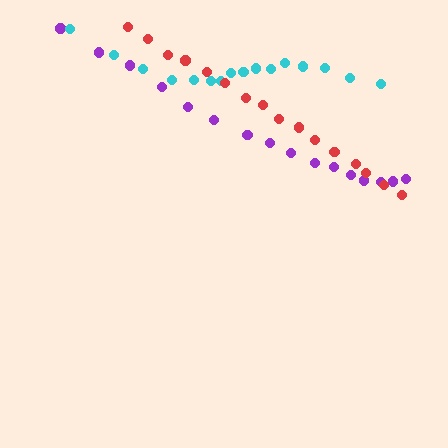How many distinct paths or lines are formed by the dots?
There are 3 distinct paths.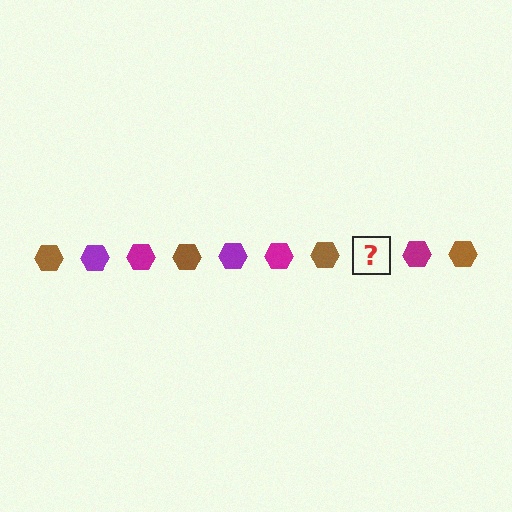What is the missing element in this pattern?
The missing element is a purple hexagon.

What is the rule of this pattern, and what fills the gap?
The rule is that the pattern cycles through brown, purple, magenta hexagons. The gap should be filled with a purple hexagon.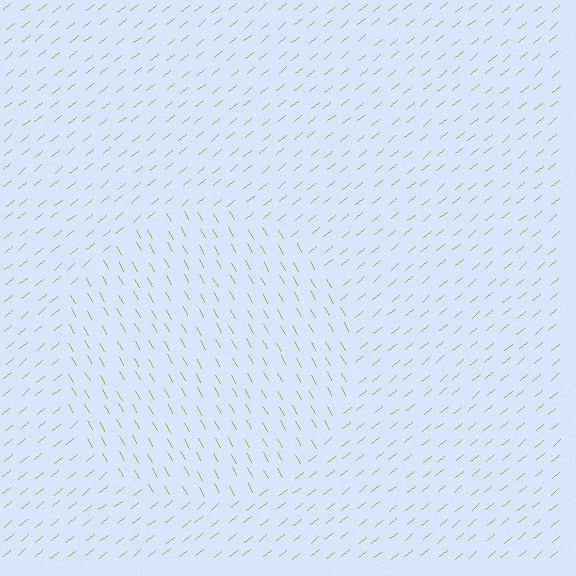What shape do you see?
I see a circle.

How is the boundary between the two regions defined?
The boundary is defined purely by a change in line orientation (approximately 81 degrees difference). All lines are the same color and thickness.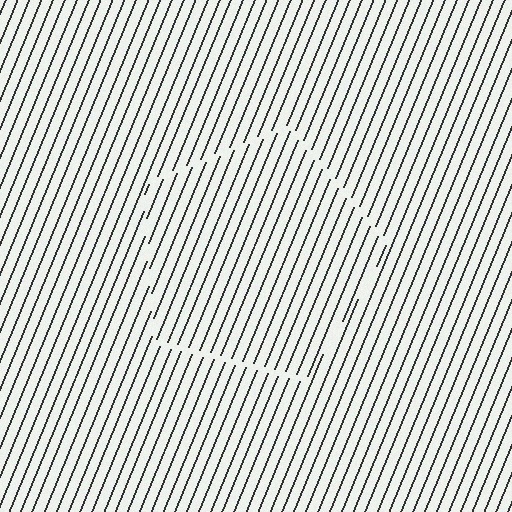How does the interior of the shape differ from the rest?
The interior of the shape contains the same grating, shifted by half a period — the contour is defined by the phase discontinuity where line-ends from the inner and outer gratings abut.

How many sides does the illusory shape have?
5 sides — the line-ends trace a pentagon.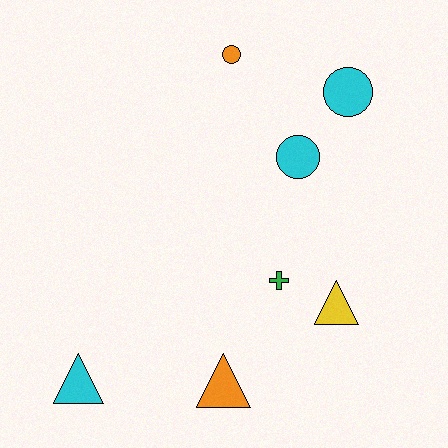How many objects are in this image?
There are 7 objects.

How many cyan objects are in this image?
There are 3 cyan objects.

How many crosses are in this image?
There is 1 cross.